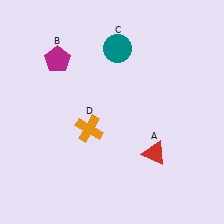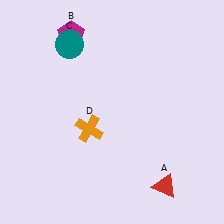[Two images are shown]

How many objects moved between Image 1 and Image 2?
3 objects moved between the two images.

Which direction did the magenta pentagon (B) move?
The magenta pentagon (B) moved up.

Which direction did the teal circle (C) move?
The teal circle (C) moved left.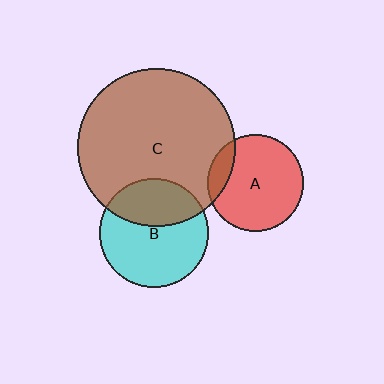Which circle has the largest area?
Circle C (brown).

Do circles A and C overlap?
Yes.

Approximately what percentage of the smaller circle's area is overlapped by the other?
Approximately 15%.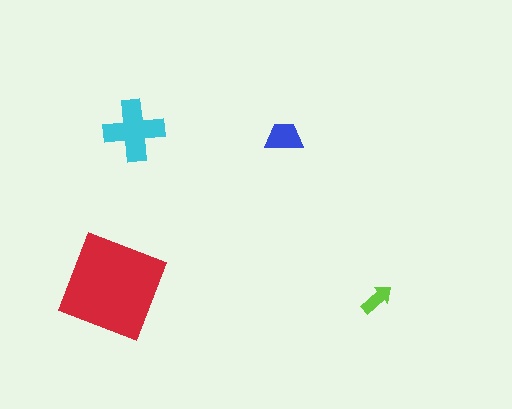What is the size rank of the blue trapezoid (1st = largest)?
3rd.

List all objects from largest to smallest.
The red diamond, the cyan cross, the blue trapezoid, the lime arrow.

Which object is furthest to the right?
The lime arrow is rightmost.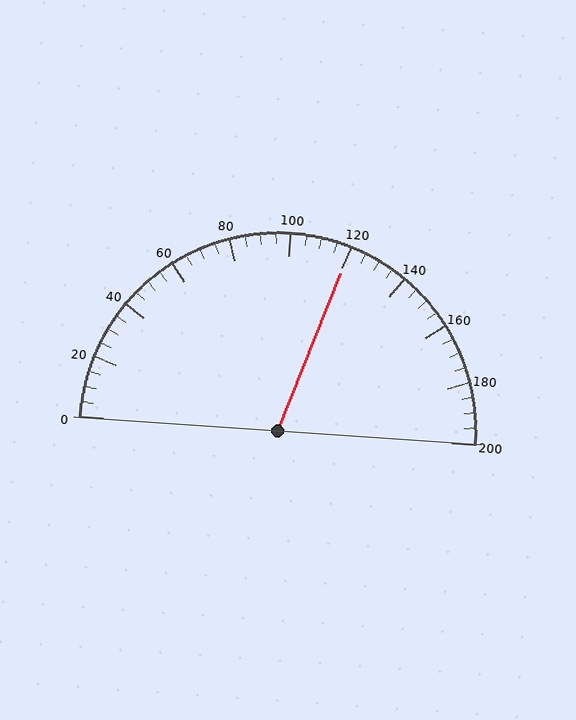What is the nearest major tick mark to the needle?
The nearest major tick mark is 120.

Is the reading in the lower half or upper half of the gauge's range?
The reading is in the upper half of the range (0 to 200).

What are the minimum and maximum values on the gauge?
The gauge ranges from 0 to 200.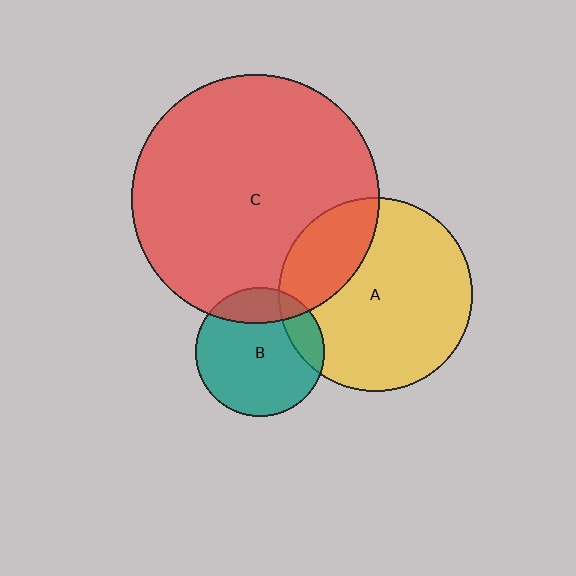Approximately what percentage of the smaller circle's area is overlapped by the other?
Approximately 15%.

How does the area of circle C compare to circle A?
Approximately 1.6 times.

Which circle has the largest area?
Circle C (red).